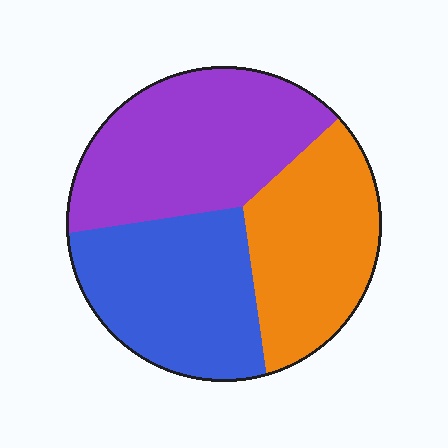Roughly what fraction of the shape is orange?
Orange covers about 30% of the shape.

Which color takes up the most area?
Purple, at roughly 35%.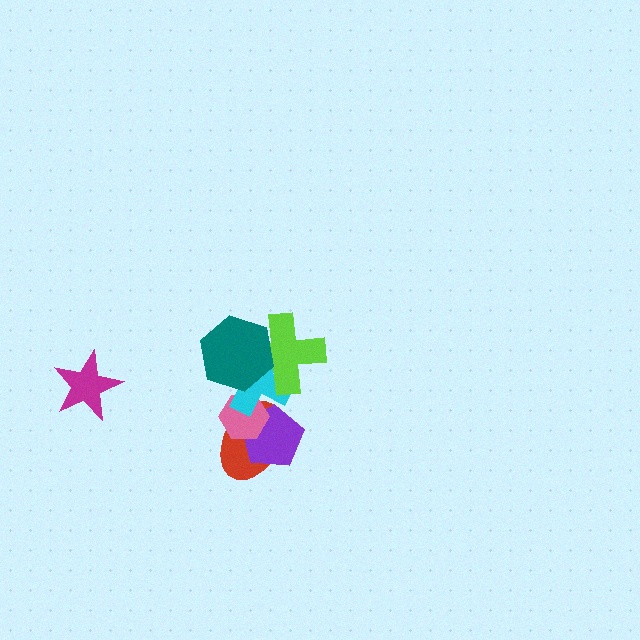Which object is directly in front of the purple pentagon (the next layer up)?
The pink hexagon is directly in front of the purple pentagon.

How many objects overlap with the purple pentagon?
3 objects overlap with the purple pentagon.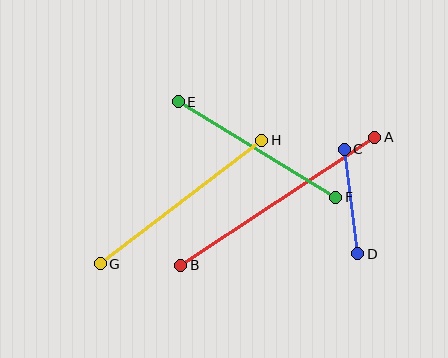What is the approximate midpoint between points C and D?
The midpoint is at approximately (351, 202) pixels.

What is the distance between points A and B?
The distance is approximately 232 pixels.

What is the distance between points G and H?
The distance is approximately 203 pixels.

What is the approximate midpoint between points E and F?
The midpoint is at approximately (257, 150) pixels.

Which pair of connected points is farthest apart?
Points A and B are farthest apart.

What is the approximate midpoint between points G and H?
The midpoint is at approximately (181, 202) pixels.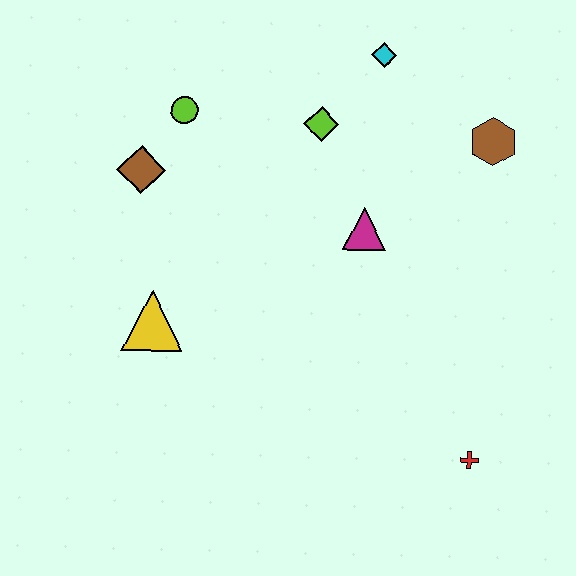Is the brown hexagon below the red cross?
No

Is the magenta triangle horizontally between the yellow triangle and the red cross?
Yes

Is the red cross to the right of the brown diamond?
Yes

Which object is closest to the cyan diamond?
The lime diamond is closest to the cyan diamond.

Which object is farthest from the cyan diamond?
The red cross is farthest from the cyan diamond.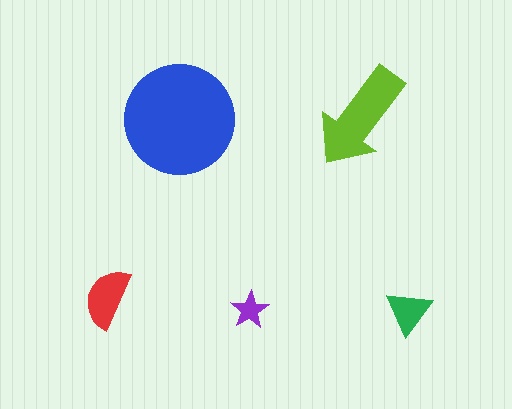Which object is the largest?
The blue circle.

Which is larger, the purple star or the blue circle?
The blue circle.